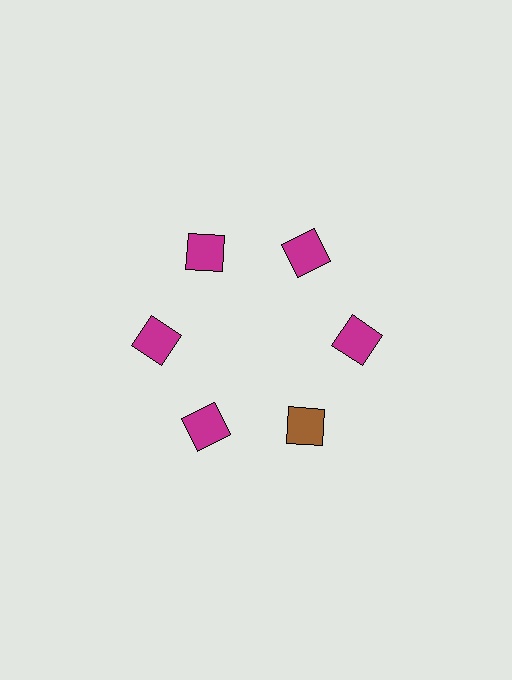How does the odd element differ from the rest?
It has a different color: brown instead of magenta.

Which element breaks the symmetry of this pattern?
The brown square at roughly the 5 o'clock position breaks the symmetry. All other shapes are magenta squares.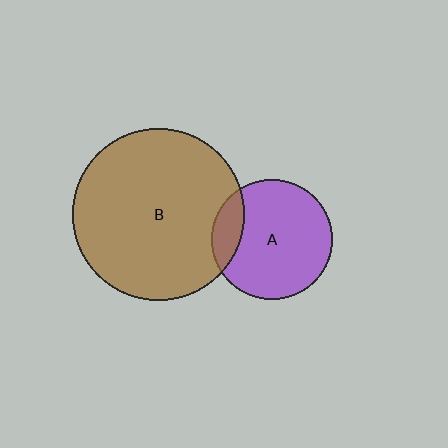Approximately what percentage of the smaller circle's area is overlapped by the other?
Approximately 15%.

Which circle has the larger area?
Circle B (brown).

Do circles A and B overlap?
Yes.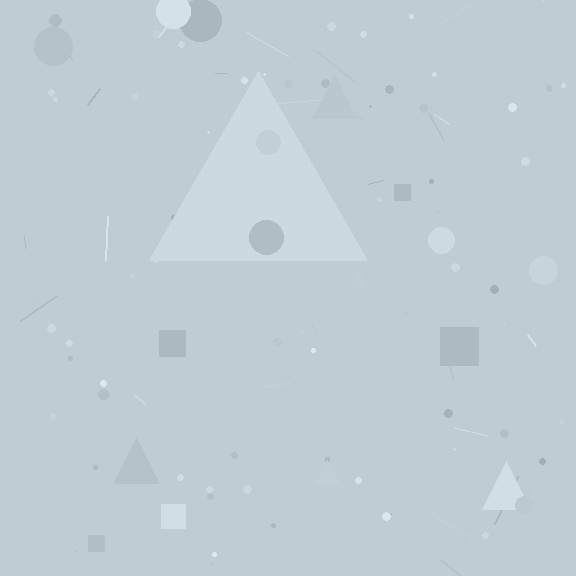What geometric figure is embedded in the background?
A triangle is embedded in the background.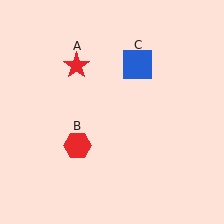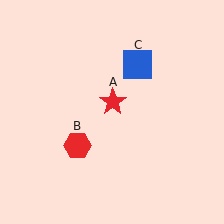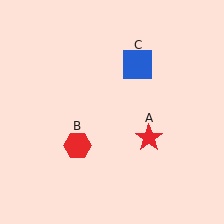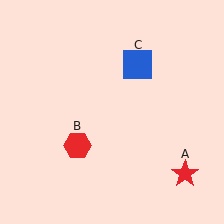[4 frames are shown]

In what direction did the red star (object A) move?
The red star (object A) moved down and to the right.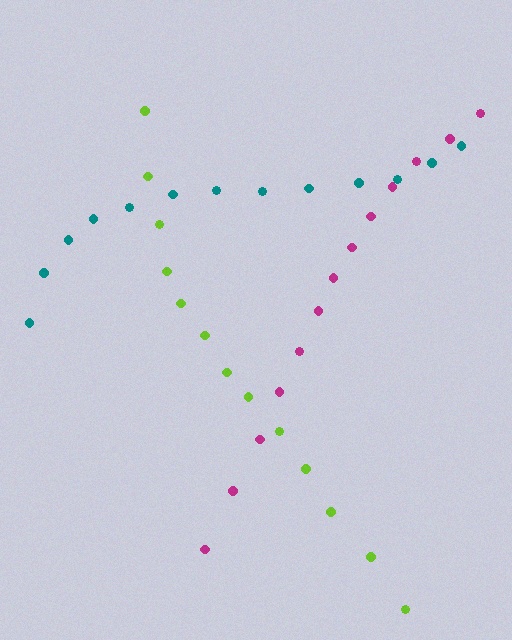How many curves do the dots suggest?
There are 3 distinct paths.